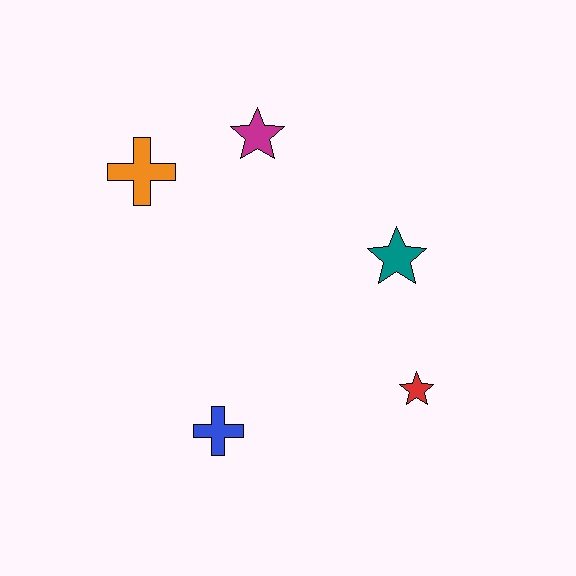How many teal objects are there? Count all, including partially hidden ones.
There is 1 teal object.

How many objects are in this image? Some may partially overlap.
There are 5 objects.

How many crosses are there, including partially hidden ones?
There are 2 crosses.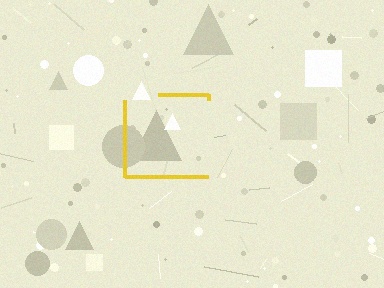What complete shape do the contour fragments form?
The contour fragments form a square.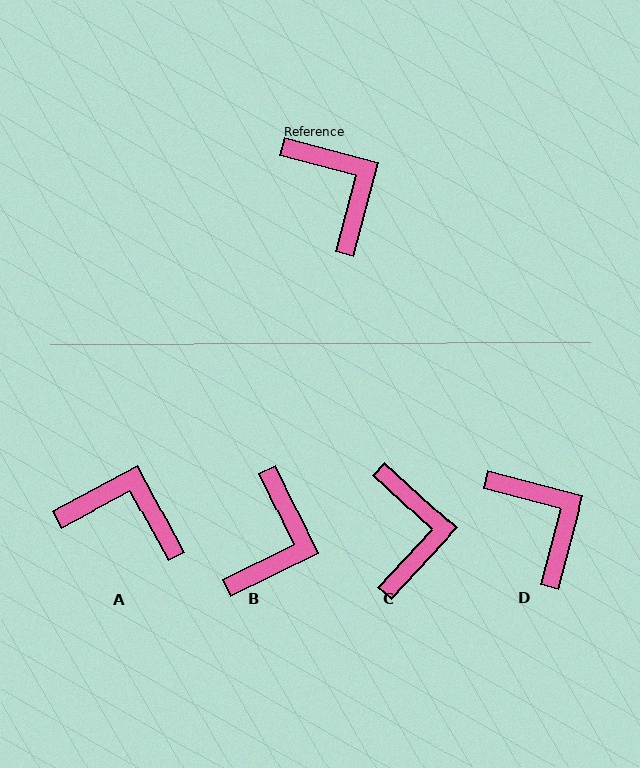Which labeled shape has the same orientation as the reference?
D.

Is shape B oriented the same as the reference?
No, it is off by about 49 degrees.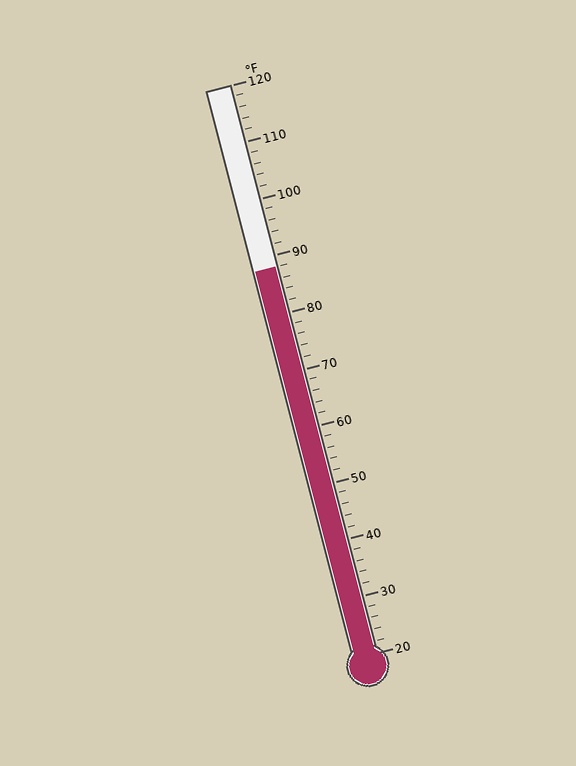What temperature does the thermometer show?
The thermometer shows approximately 88°F.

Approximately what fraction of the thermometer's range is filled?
The thermometer is filled to approximately 70% of its range.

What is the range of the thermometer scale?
The thermometer scale ranges from 20°F to 120°F.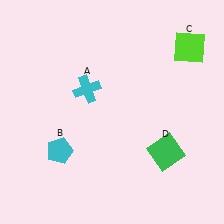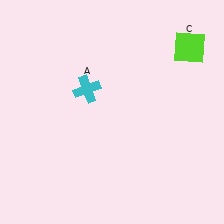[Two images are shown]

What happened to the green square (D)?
The green square (D) was removed in Image 2. It was in the bottom-right area of Image 1.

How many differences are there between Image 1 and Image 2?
There are 2 differences between the two images.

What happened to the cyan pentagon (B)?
The cyan pentagon (B) was removed in Image 2. It was in the bottom-left area of Image 1.